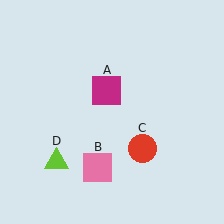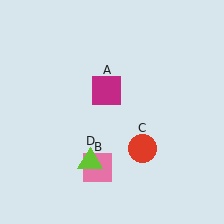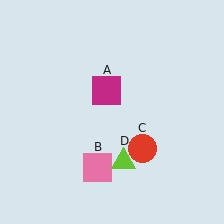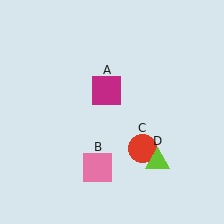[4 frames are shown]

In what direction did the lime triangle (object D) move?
The lime triangle (object D) moved right.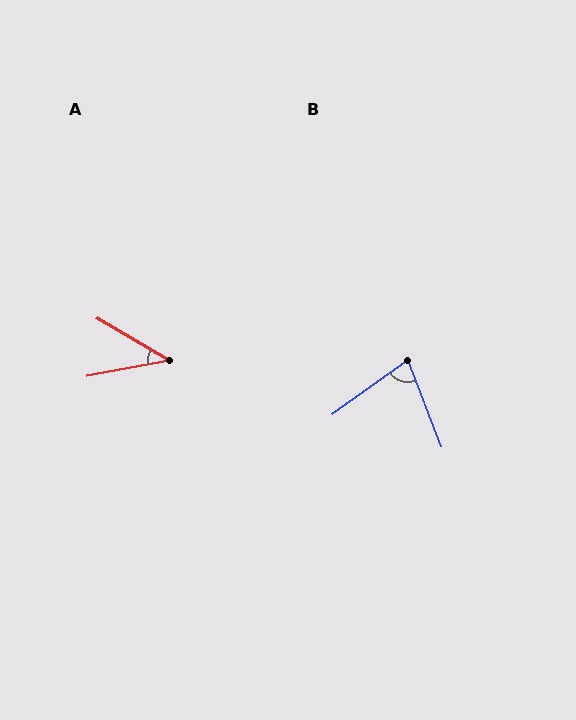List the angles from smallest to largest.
A (41°), B (76°).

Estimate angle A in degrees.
Approximately 41 degrees.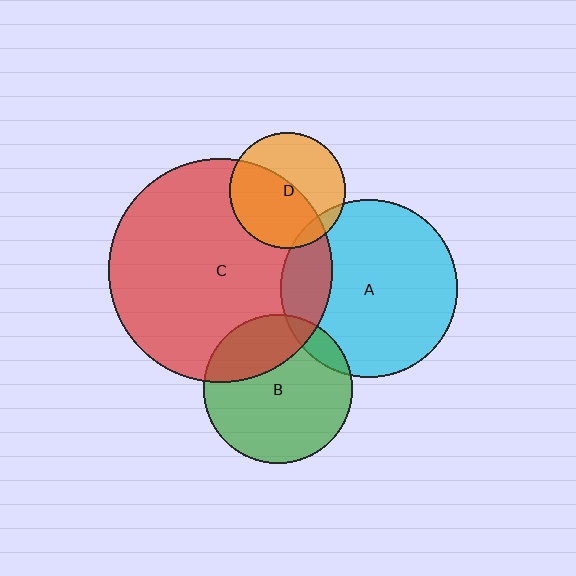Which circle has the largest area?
Circle C (red).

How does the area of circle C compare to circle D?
Approximately 3.7 times.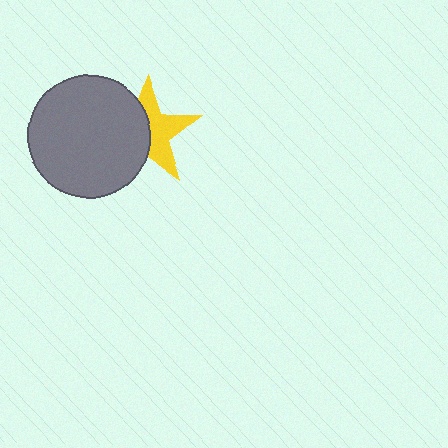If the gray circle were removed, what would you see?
You would see the complete yellow star.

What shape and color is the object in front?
The object in front is a gray circle.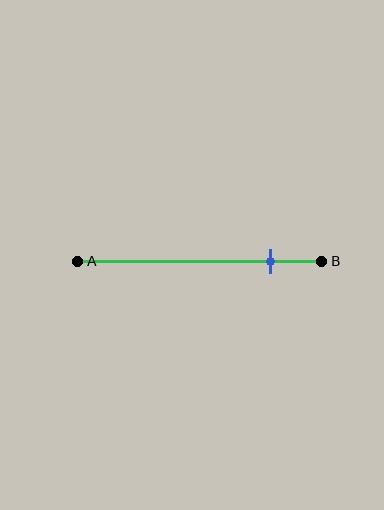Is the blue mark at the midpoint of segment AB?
No, the mark is at about 80% from A, not at the 50% midpoint.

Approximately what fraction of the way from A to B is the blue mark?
The blue mark is approximately 80% of the way from A to B.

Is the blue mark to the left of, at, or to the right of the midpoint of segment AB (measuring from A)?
The blue mark is to the right of the midpoint of segment AB.